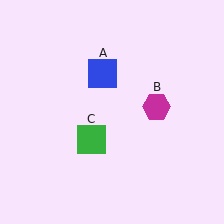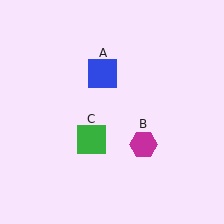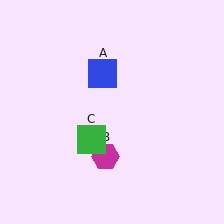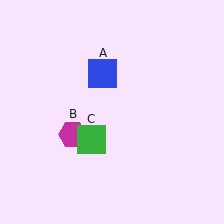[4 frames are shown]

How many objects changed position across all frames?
1 object changed position: magenta hexagon (object B).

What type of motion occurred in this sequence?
The magenta hexagon (object B) rotated clockwise around the center of the scene.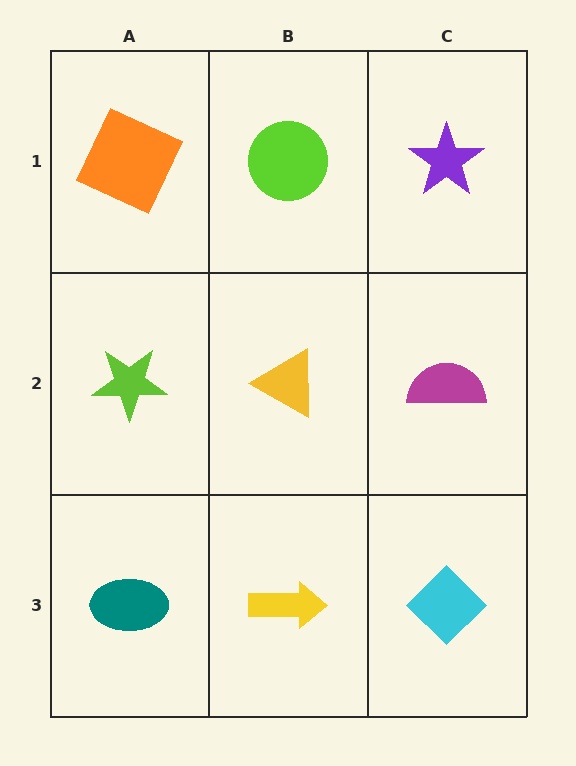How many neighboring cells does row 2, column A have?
3.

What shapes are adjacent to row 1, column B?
A yellow triangle (row 2, column B), an orange square (row 1, column A), a purple star (row 1, column C).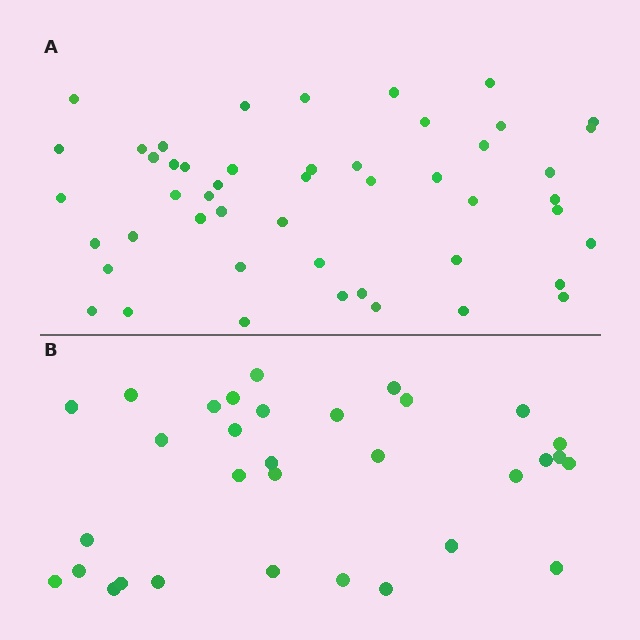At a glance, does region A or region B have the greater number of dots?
Region A (the top region) has more dots.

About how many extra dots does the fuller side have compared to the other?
Region A has approximately 15 more dots than region B.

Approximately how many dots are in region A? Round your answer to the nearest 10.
About 50 dots. (The exact count is 49, which rounds to 50.)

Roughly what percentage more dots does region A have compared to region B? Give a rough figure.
About 55% more.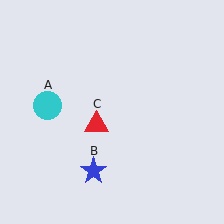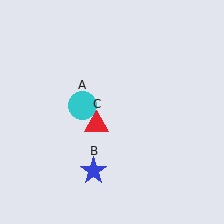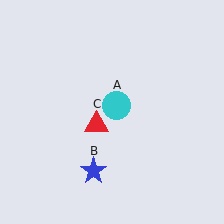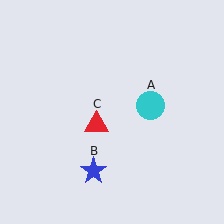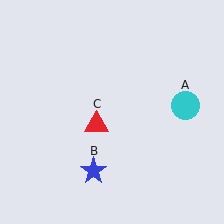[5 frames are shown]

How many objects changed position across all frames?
1 object changed position: cyan circle (object A).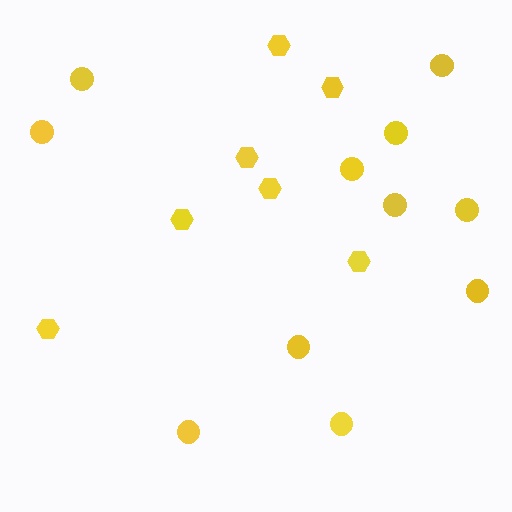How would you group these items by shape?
There are 2 groups: one group of circles (11) and one group of hexagons (7).